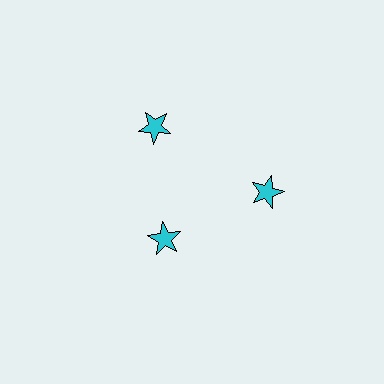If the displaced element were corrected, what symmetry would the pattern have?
It would have 3-fold rotational symmetry — the pattern would map onto itself every 120 degrees.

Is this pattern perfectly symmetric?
No. The 3 cyan stars are arranged in a ring, but one element near the 7 o'clock position is pulled inward toward the center, breaking the 3-fold rotational symmetry.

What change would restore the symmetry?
The symmetry would be restored by moving it outward, back onto the ring so that all 3 stars sit at equal angles and equal distance from the center.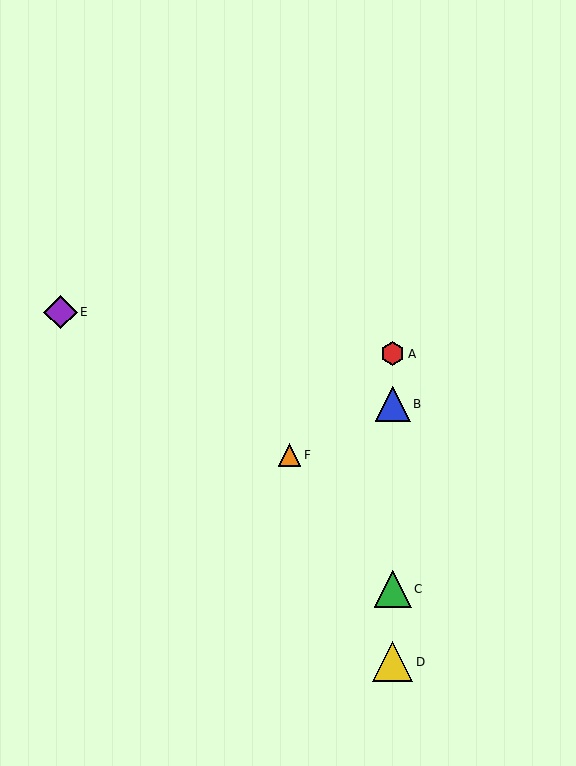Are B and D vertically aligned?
Yes, both are at x≈393.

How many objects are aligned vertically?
4 objects (A, B, C, D) are aligned vertically.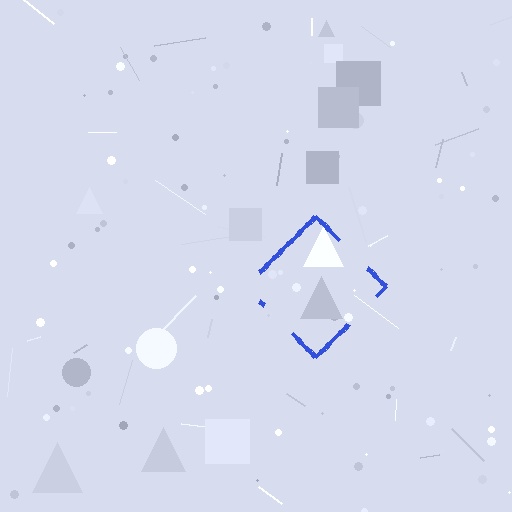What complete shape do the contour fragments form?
The contour fragments form a diamond.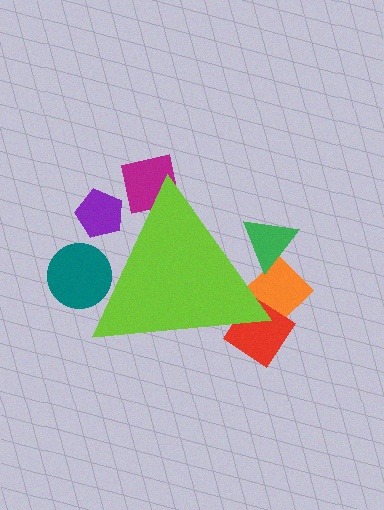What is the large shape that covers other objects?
A lime triangle.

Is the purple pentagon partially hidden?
Yes, the purple pentagon is partially hidden behind the lime triangle.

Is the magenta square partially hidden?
Yes, the magenta square is partially hidden behind the lime triangle.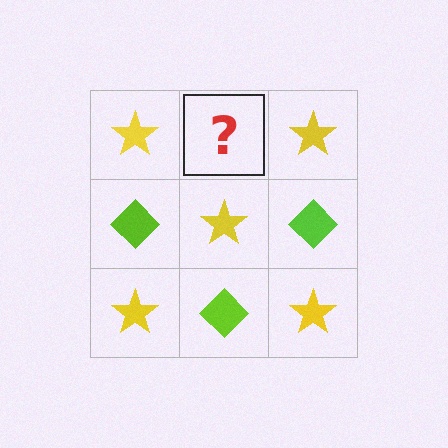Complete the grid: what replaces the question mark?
The question mark should be replaced with a lime diamond.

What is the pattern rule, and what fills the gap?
The rule is that it alternates yellow star and lime diamond in a checkerboard pattern. The gap should be filled with a lime diamond.